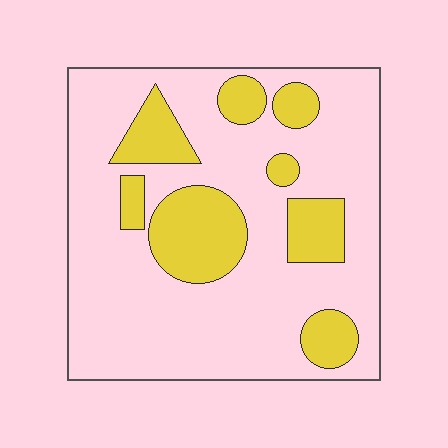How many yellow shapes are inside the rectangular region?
8.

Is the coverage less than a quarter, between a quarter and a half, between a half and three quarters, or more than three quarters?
Less than a quarter.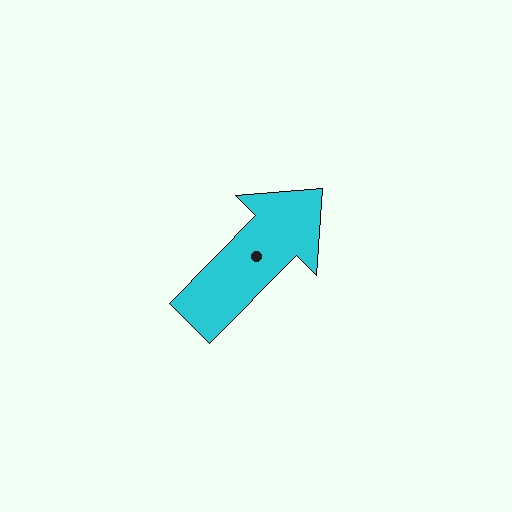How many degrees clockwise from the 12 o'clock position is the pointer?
Approximately 44 degrees.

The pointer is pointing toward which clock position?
Roughly 1 o'clock.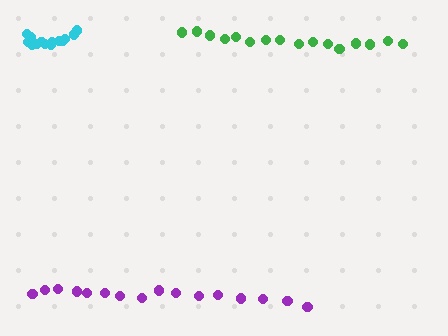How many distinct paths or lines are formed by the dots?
There are 3 distinct paths.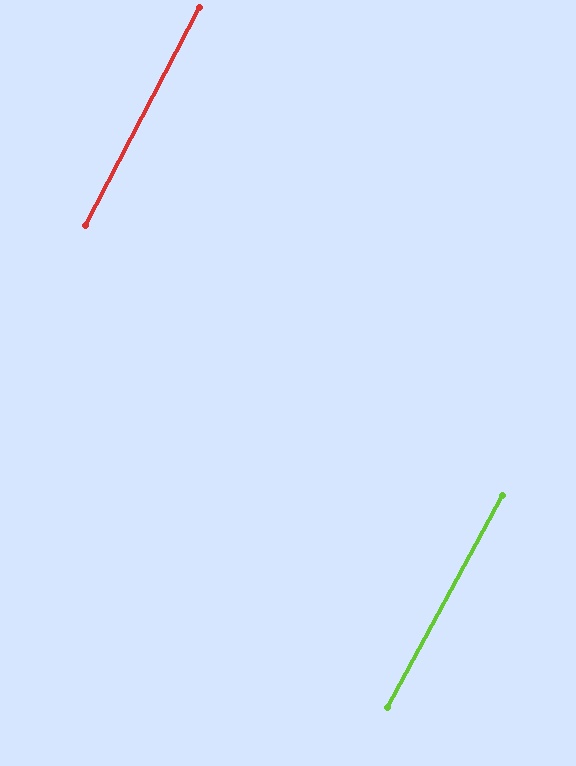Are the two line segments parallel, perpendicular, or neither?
Parallel — their directions differ by only 0.9°.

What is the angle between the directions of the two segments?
Approximately 1 degree.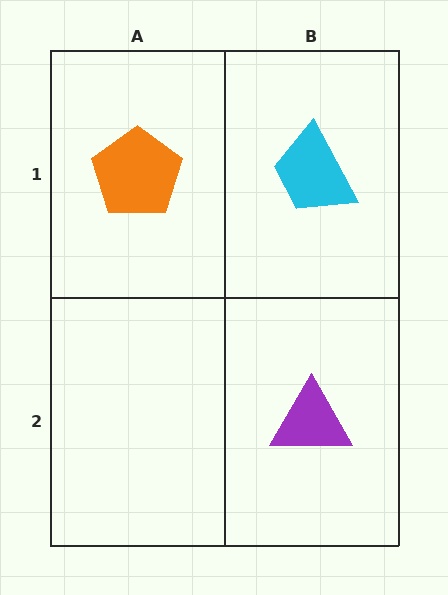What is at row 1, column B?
A cyan trapezoid.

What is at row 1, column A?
An orange pentagon.